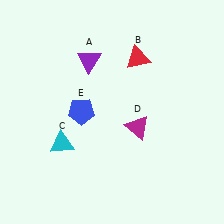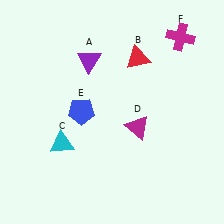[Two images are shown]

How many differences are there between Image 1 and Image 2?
There is 1 difference between the two images.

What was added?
A magenta cross (F) was added in Image 2.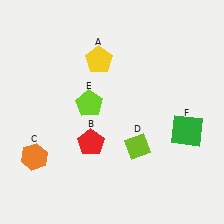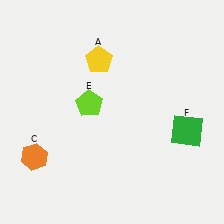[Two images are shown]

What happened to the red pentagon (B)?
The red pentagon (B) was removed in Image 2. It was in the bottom-left area of Image 1.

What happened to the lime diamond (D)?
The lime diamond (D) was removed in Image 2. It was in the bottom-right area of Image 1.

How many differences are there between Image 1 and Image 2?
There are 2 differences between the two images.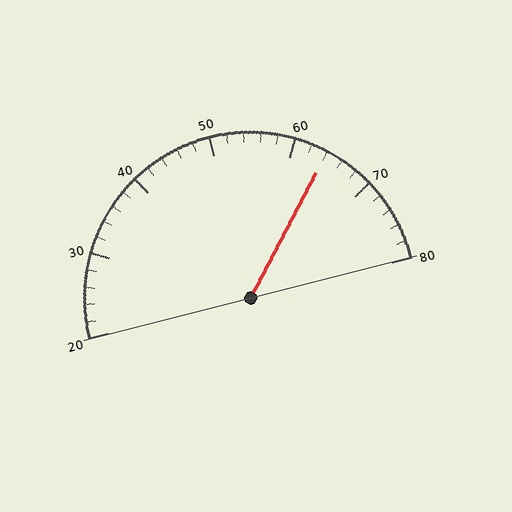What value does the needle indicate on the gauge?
The needle indicates approximately 64.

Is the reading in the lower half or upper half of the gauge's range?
The reading is in the upper half of the range (20 to 80).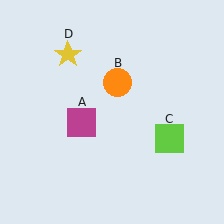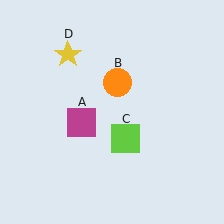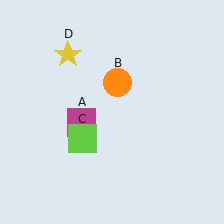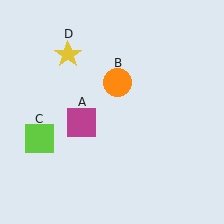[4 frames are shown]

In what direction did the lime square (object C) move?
The lime square (object C) moved left.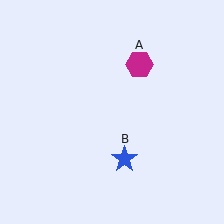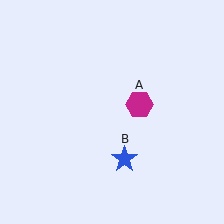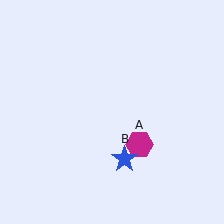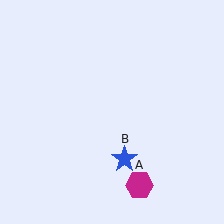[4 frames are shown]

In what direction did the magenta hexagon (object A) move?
The magenta hexagon (object A) moved down.